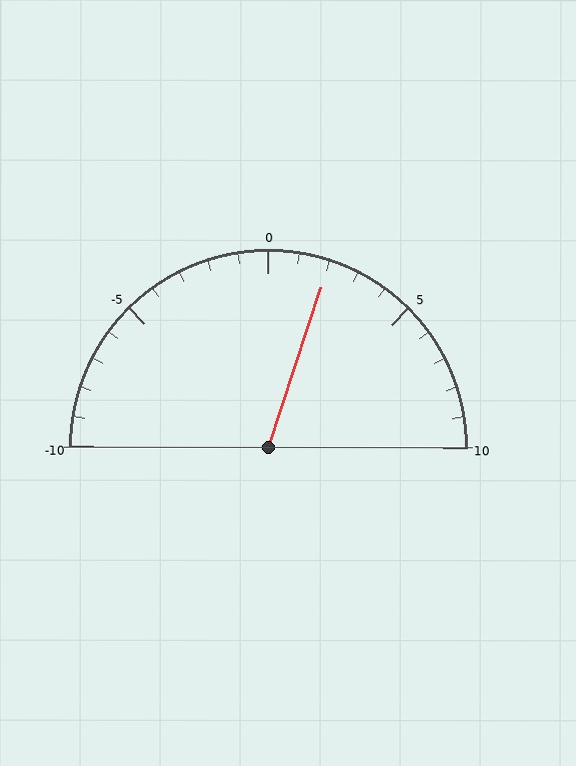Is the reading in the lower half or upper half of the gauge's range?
The reading is in the upper half of the range (-10 to 10).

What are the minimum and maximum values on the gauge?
The gauge ranges from -10 to 10.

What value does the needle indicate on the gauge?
The needle indicates approximately 2.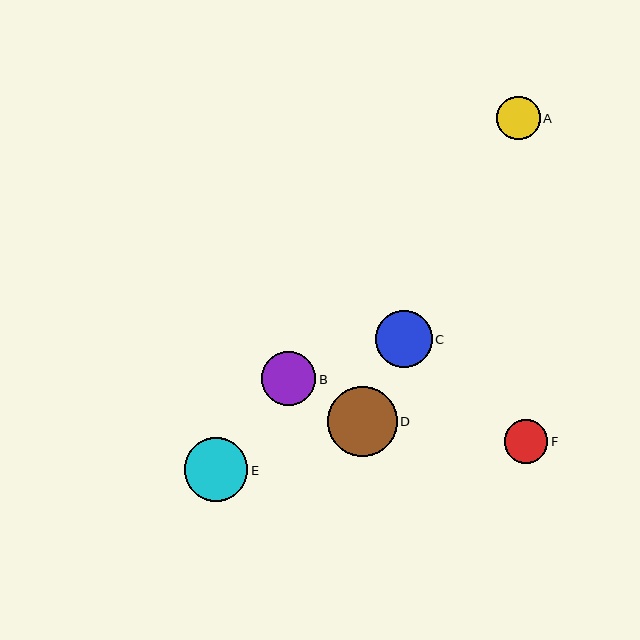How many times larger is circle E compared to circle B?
Circle E is approximately 1.2 times the size of circle B.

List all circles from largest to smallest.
From largest to smallest: D, E, C, B, F, A.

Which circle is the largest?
Circle D is the largest with a size of approximately 70 pixels.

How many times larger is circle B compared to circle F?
Circle B is approximately 1.2 times the size of circle F.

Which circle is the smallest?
Circle A is the smallest with a size of approximately 43 pixels.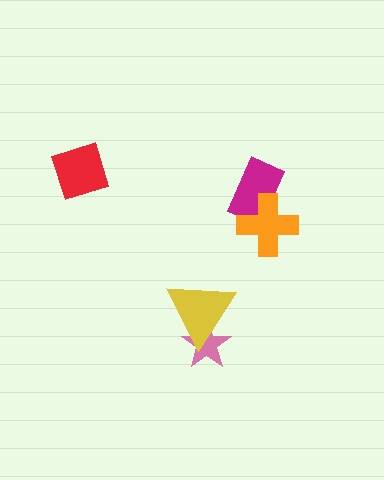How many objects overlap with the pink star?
1 object overlaps with the pink star.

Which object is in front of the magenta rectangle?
The orange cross is in front of the magenta rectangle.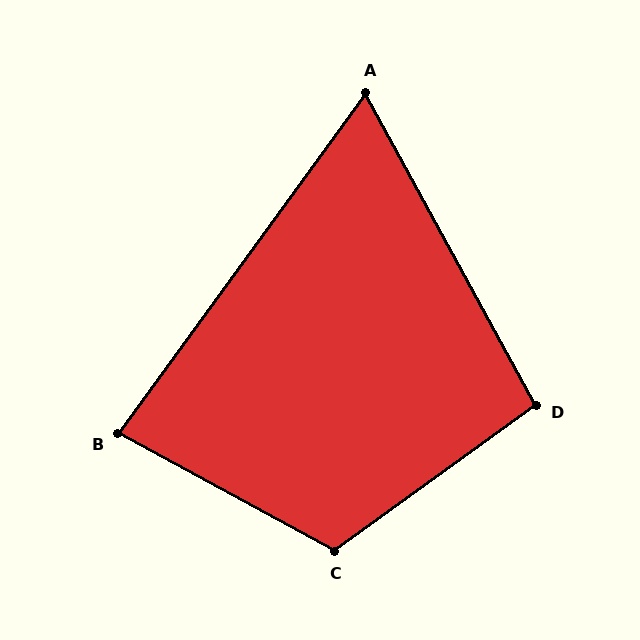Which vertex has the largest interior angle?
C, at approximately 115 degrees.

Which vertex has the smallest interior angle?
A, at approximately 65 degrees.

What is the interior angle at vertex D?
Approximately 97 degrees (obtuse).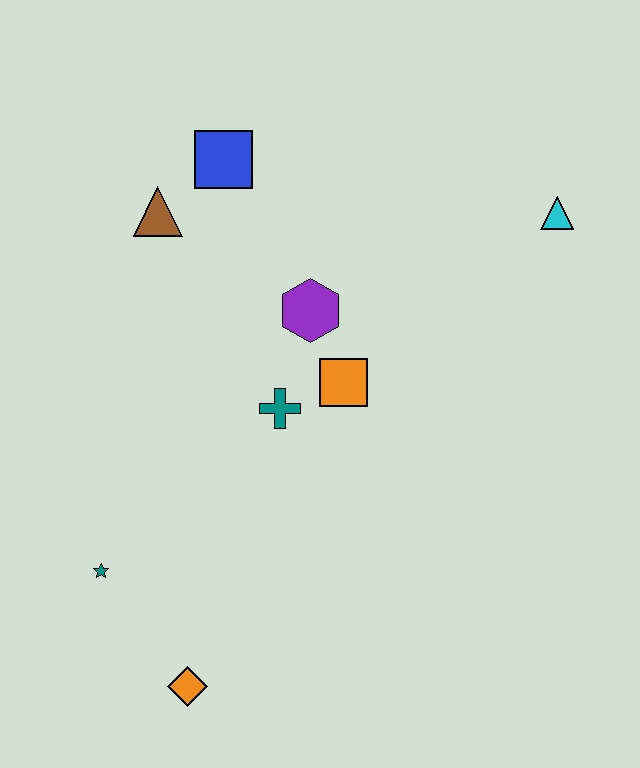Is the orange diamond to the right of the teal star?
Yes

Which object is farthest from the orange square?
The orange diamond is farthest from the orange square.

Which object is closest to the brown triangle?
The blue square is closest to the brown triangle.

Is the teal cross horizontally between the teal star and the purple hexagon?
Yes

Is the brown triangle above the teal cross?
Yes